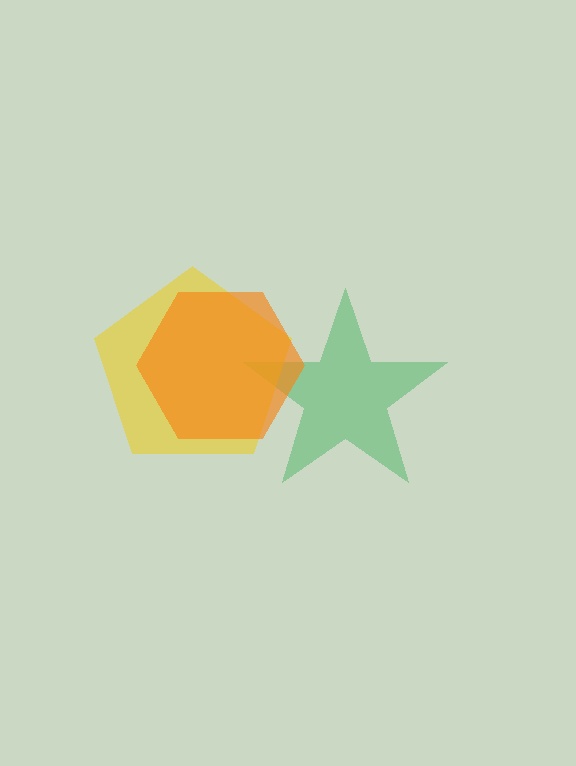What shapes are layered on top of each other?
The layered shapes are: a green star, a yellow pentagon, an orange hexagon.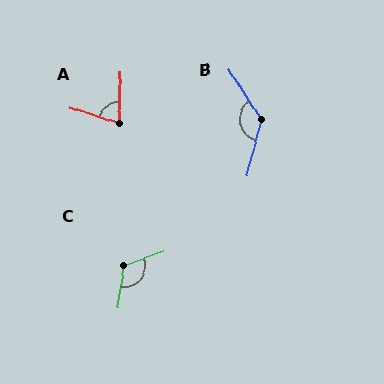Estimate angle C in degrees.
Approximately 119 degrees.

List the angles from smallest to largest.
A (72°), C (119°), B (133°).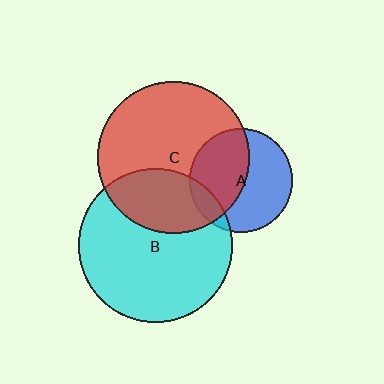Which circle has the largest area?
Circle B (cyan).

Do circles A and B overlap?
Yes.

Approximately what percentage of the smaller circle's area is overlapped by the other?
Approximately 10%.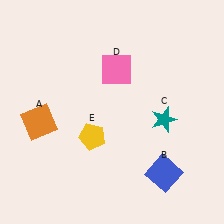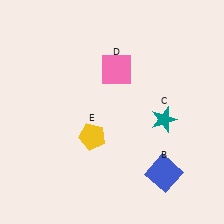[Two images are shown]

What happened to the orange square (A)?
The orange square (A) was removed in Image 2. It was in the bottom-left area of Image 1.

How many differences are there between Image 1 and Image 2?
There is 1 difference between the two images.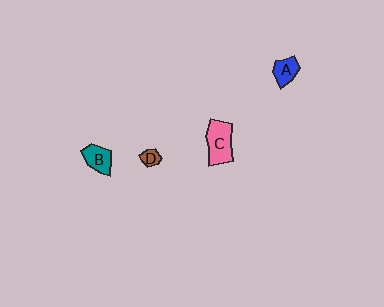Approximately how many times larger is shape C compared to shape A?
Approximately 1.8 times.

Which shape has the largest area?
Shape C (pink).